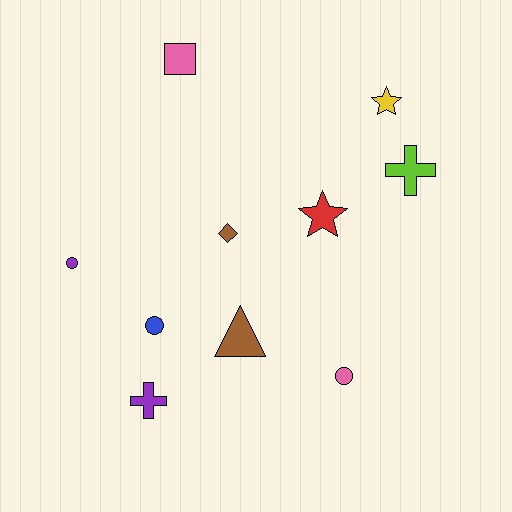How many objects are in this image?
There are 10 objects.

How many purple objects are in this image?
There are 2 purple objects.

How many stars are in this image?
There are 2 stars.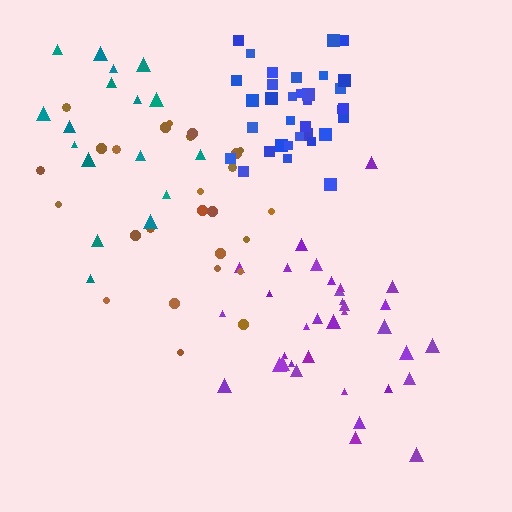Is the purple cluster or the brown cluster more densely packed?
Purple.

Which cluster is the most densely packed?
Blue.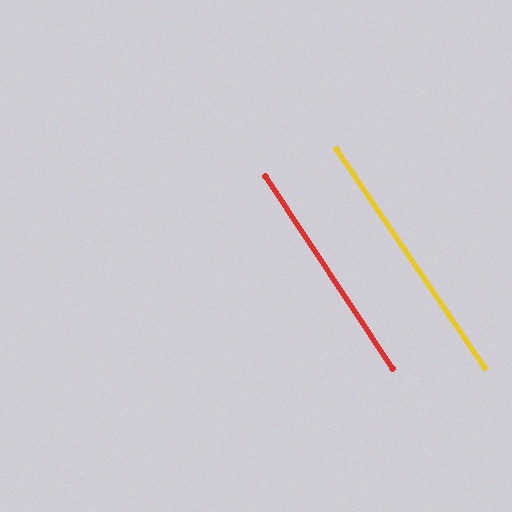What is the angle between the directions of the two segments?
Approximately 1 degree.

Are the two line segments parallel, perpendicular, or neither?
Parallel — their directions differ by only 0.6°.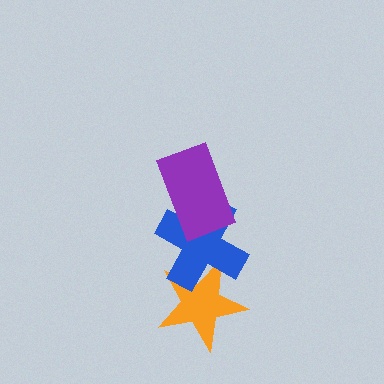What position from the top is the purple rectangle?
The purple rectangle is 1st from the top.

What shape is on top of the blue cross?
The purple rectangle is on top of the blue cross.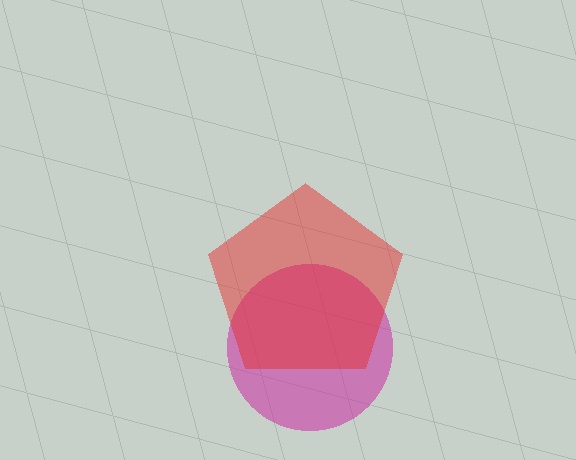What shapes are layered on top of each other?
The layered shapes are: a magenta circle, a red pentagon.